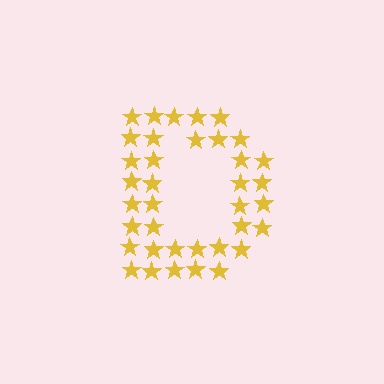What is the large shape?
The large shape is the letter D.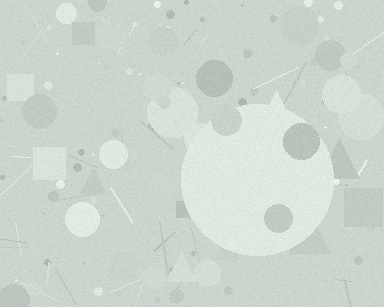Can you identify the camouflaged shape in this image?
The camouflaged shape is a circle.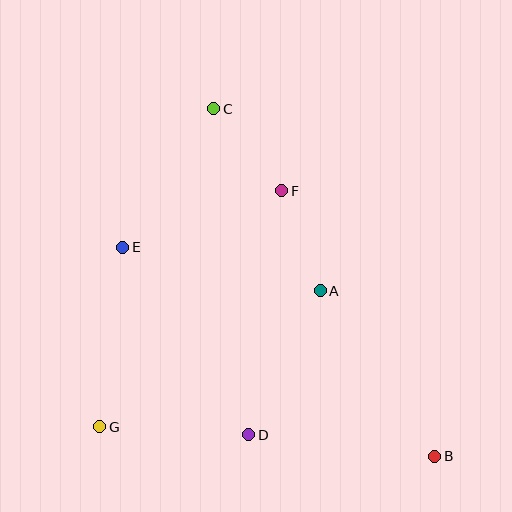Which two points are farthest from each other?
Points B and C are farthest from each other.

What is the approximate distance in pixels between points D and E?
The distance between D and E is approximately 226 pixels.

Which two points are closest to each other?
Points C and F are closest to each other.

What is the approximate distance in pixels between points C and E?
The distance between C and E is approximately 166 pixels.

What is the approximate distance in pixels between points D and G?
The distance between D and G is approximately 149 pixels.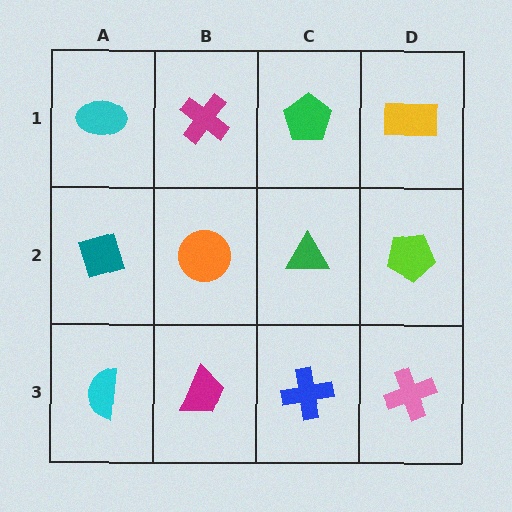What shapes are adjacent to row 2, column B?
A magenta cross (row 1, column B), a magenta trapezoid (row 3, column B), a teal diamond (row 2, column A), a green triangle (row 2, column C).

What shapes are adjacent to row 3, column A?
A teal diamond (row 2, column A), a magenta trapezoid (row 3, column B).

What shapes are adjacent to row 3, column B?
An orange circle (row 2, column B), a cyan semicircle (row 3, column A), a blue cross (row 3, column C).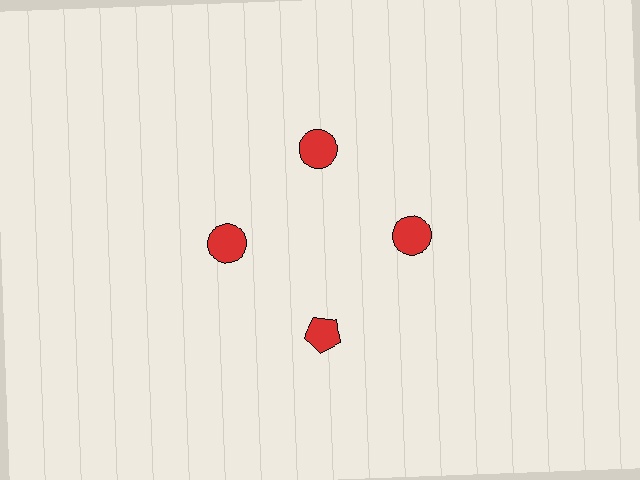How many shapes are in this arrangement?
There are 4 shapes arranged in a ring pattern.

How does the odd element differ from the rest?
It has a different shape: pentagon instead of circle.